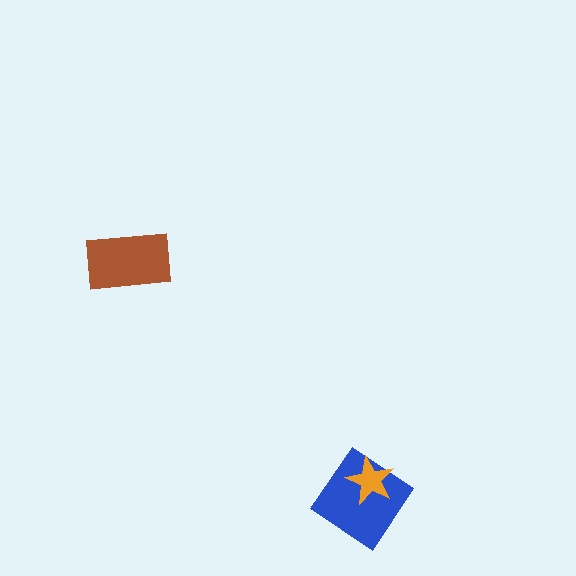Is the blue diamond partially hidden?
Yes, it is partially covered by another shape.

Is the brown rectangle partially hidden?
No, no other shape covers it.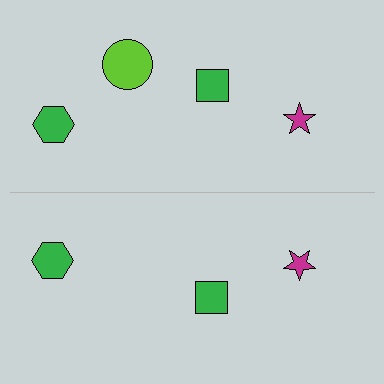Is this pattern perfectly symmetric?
No, the pattern is not perfectly symmetric. A lime circle is missing from the bottom side.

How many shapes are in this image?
There are 7 shapes in this image.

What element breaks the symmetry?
A lime circle is missing from the bottom side.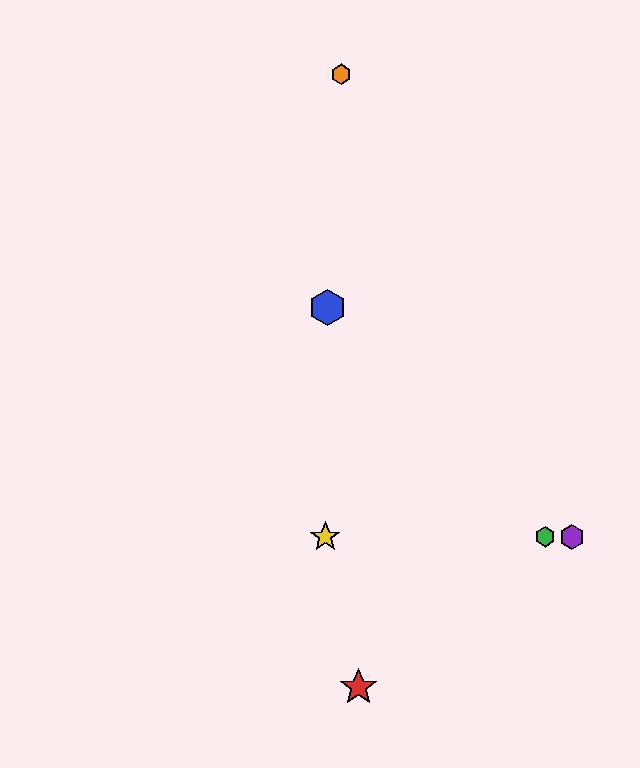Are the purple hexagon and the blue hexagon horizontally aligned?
No, the purple hexagon is at y≈537 and the blue hexagon is at y≈308.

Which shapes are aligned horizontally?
The green hexagon, the yellow star, the purple hexagon are aligned horizontally.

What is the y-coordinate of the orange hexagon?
The orange hexagon is at y≈74.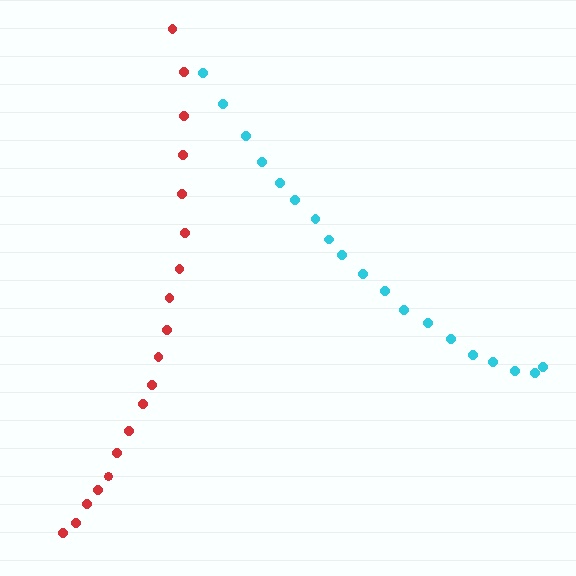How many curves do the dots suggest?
There are 2 distinct paths.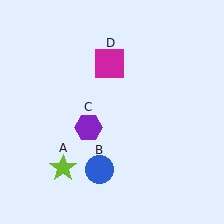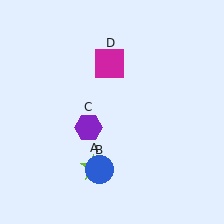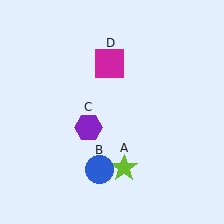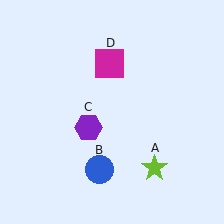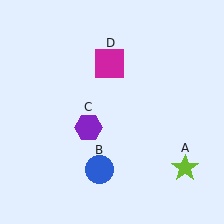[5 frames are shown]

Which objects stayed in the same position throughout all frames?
Blue circle (object B) and purple hexagon (object C) and magenta square (object D) remained stationary.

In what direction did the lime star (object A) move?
The lime star (object A) moved right.